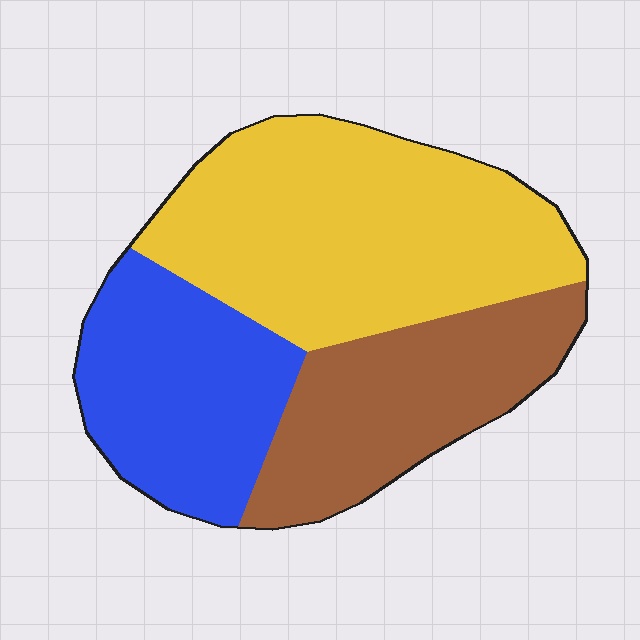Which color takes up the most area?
Yellow, at roughly 45%.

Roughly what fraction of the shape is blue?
Blue covers about 25% of the shape.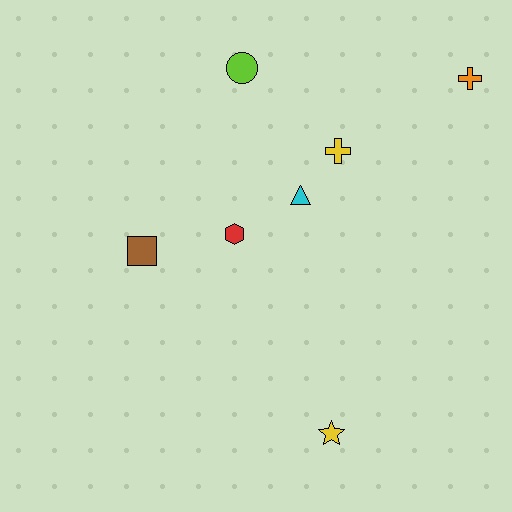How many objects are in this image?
There are 7 objects.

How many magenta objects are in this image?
There are no magenta objects.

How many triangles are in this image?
There is 1 triangle.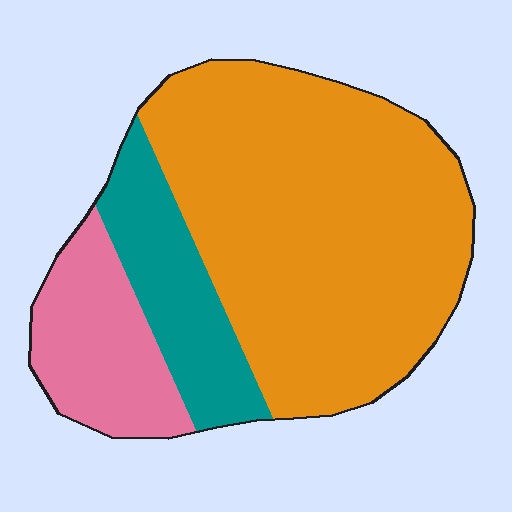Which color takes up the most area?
Orange, at roughly 65%.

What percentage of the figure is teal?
Teal covers 17% of the figure.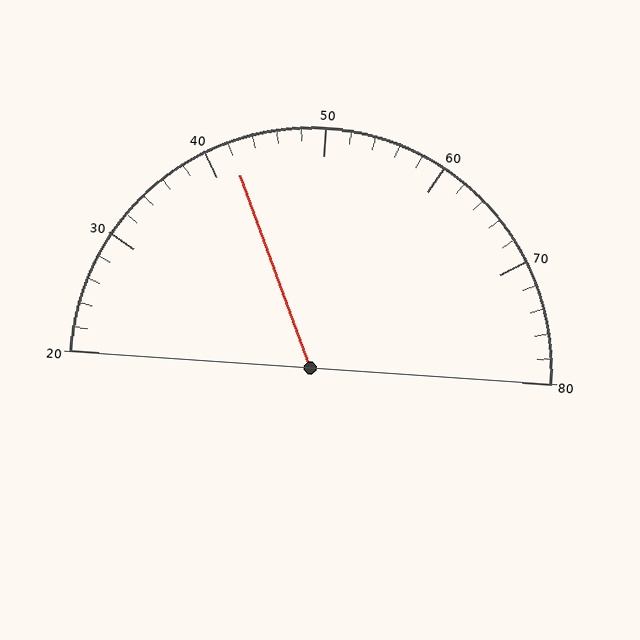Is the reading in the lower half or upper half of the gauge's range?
The reading is in the lower half of the range (20 to 80).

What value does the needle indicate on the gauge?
The needle indicates approximately 42.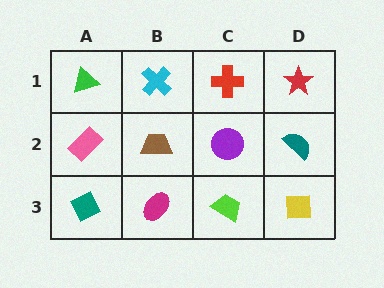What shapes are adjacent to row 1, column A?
A pink rectangle (row 2, column A), a cyan cross (row 1, column B).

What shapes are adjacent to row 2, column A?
A green triangle (row 1, column A), a teal diamond (row 3, column A), a brown trapezoid (row 2, column B).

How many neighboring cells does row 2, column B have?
4.